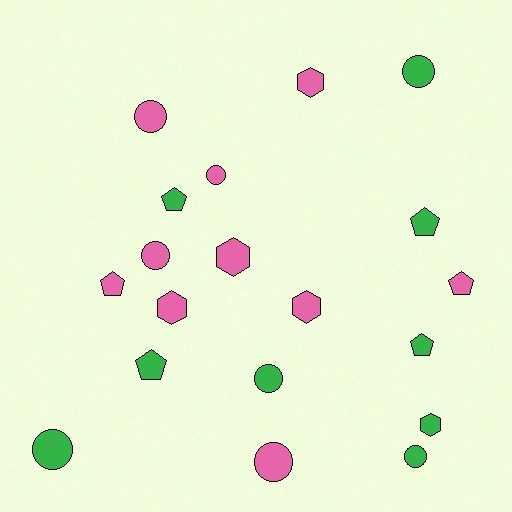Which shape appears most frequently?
Circle, with 8 objects.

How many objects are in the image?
There are 19 objects.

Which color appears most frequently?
Pink, with 10 objects.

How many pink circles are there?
There are 4 pink circles.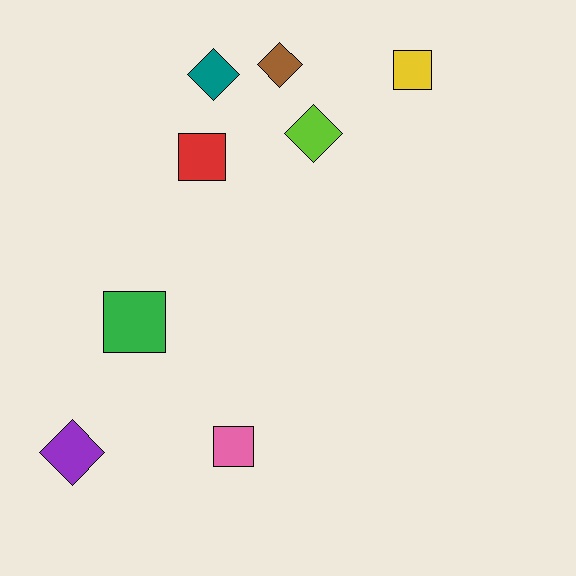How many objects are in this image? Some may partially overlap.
There are 8 objects.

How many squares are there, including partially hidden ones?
There are 4 squares.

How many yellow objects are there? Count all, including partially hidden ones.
There is 1 yellow object.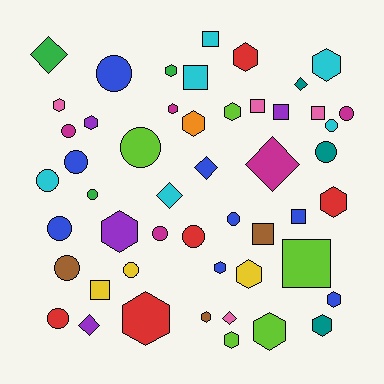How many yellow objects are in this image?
There are 3 yellow objects.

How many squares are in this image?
There are 9 squares.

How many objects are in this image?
There are 50 objects.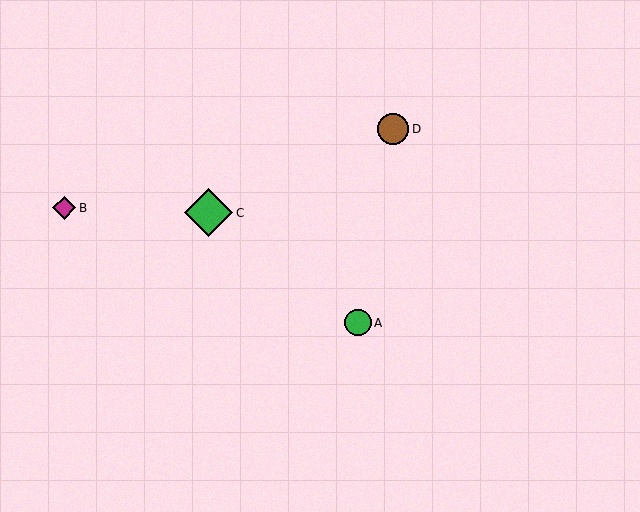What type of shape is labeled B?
Shape B is a magenta diamond.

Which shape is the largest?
The green diamond (labeled C) is the largest.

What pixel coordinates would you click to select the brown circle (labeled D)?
Click at (393, 129) to select the brown circle D.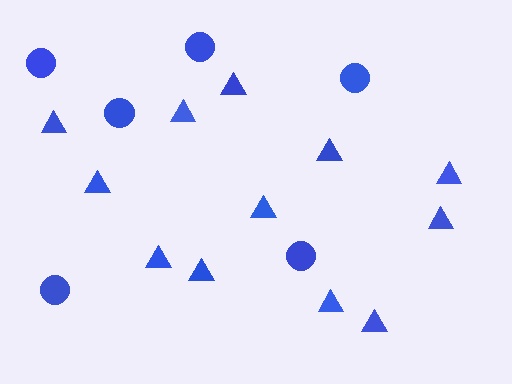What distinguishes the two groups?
There are 2 groups: one group of circles (6) and one group of triangles (12).